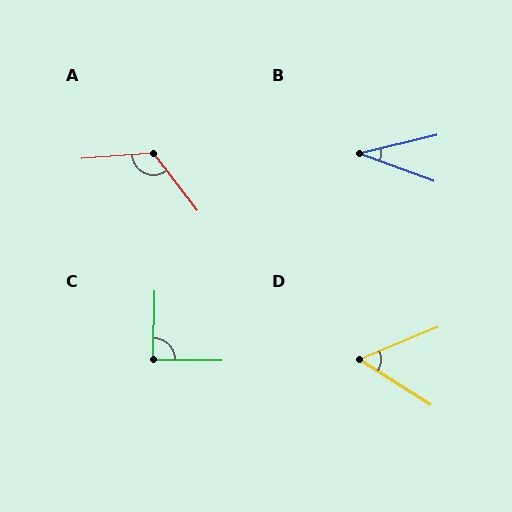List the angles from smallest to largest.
B (34°), D (55°), C (89°), A (123°).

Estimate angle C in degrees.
Approximately 89 degrees.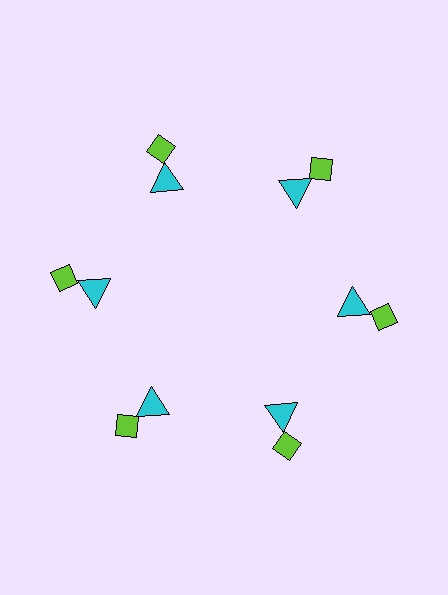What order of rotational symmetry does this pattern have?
This pattern has 6-fold rotational symmetry.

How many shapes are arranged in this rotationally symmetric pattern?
There are 12 shapes, arranged in 6 groups of 2.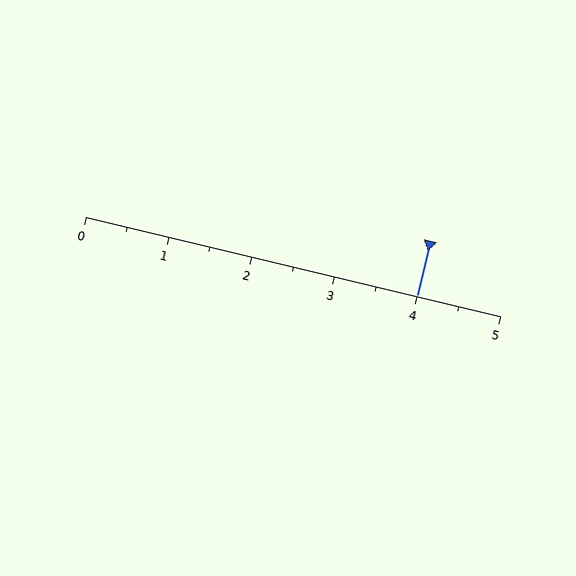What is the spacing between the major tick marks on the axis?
The major ticks are spaced 1 apart.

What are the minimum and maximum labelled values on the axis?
The axis runs from 0 to 5.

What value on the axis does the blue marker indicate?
The marker indicates approximately 4.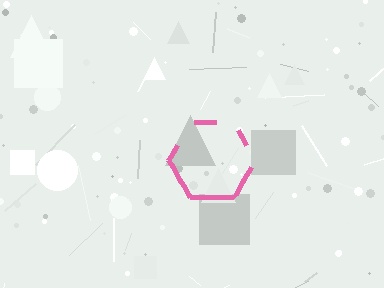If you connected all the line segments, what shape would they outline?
They would outline a hexagon.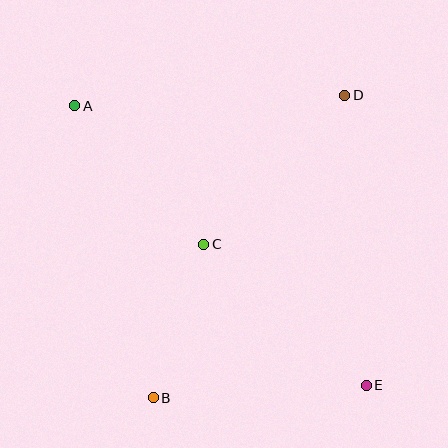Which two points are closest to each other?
Points B and C are closest to each other.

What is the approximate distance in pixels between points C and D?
The distance between C and D is approximately 205 pixels.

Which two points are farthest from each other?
Points A and E are farthest from each other.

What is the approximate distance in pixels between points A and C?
The distance between A and C is approximately 189 pixels.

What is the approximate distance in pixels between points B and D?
The distance between B and D is approximately 358 pixels.